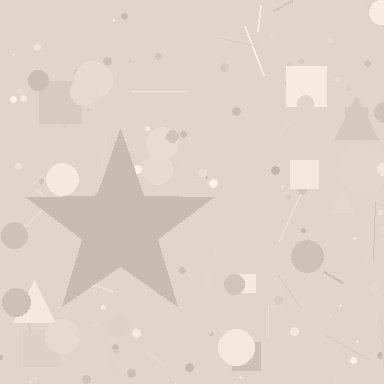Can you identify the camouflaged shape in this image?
The camouflaged shape is a star.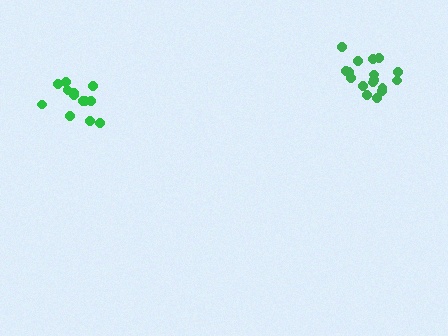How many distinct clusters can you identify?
There are 2 distinct clusters.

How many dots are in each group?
Group 1: 17 dots, Group 2: 13 dots (30 total).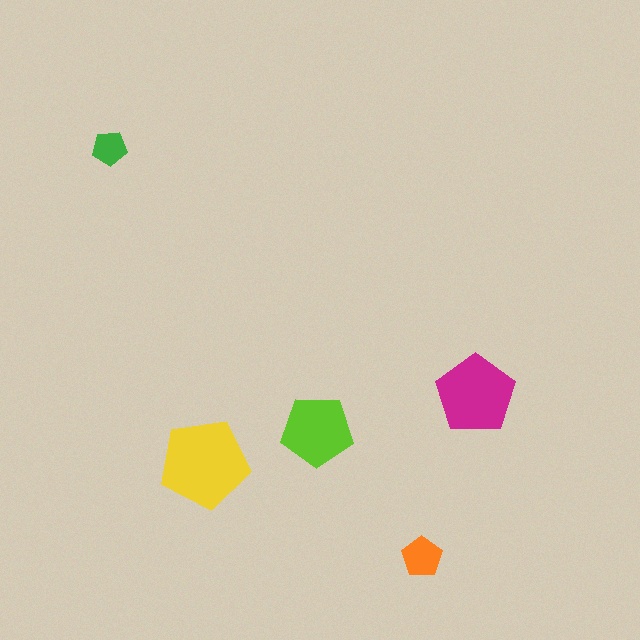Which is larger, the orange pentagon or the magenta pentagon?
The magenta one.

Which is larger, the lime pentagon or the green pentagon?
The lime one.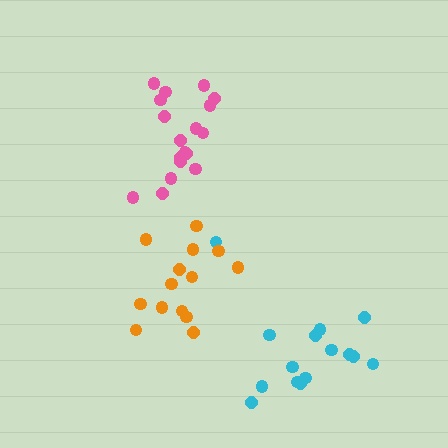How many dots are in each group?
Group 1: 15 dots, Group 2: 14 dots, Group 3: 18 dots (47 total).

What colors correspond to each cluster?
The clusters are colored: cyan, orange, pink.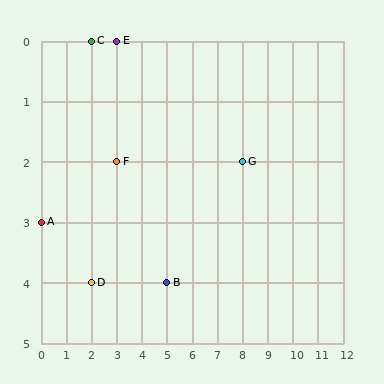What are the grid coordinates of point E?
Point E is at grid coordinates (3, 0).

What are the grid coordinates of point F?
Point F is at grid coordinates (3, 2).